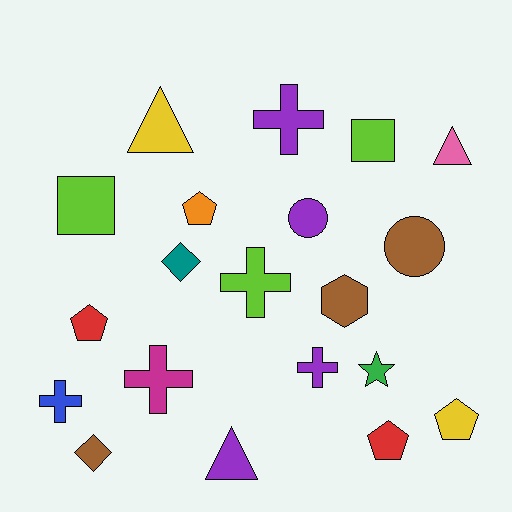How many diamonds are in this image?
There are 2 diamonds.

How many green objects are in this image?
There is 1 green object.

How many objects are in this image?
There are 20 objects.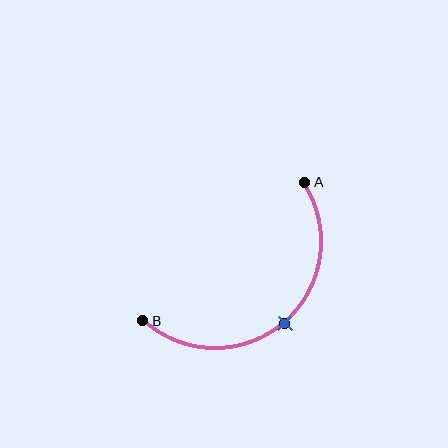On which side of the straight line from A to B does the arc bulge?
The arc bulges below and to the right of the straight line connecting A and B.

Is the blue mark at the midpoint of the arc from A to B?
Yes. The blue mark lies on the arc at equal arc-length from both A and B — it is the arc midpoint.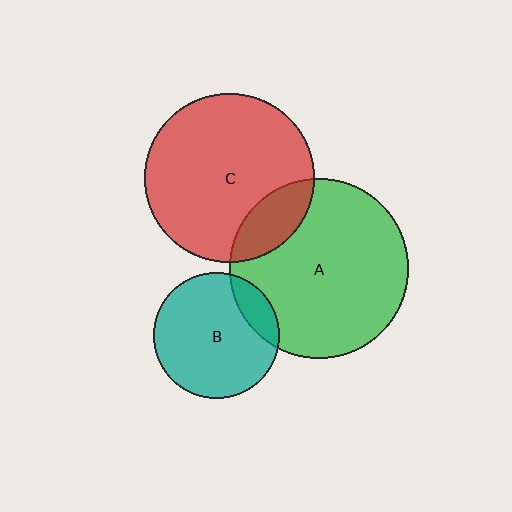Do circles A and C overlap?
Yes.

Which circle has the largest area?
Circle A (green).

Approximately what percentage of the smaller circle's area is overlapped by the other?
Approximately 15%.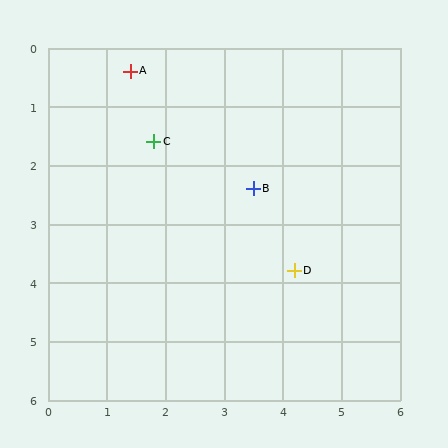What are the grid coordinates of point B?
Point B is at approximately (3.5, 2.4).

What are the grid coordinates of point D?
Point D is at approximately (4.2, 3.8).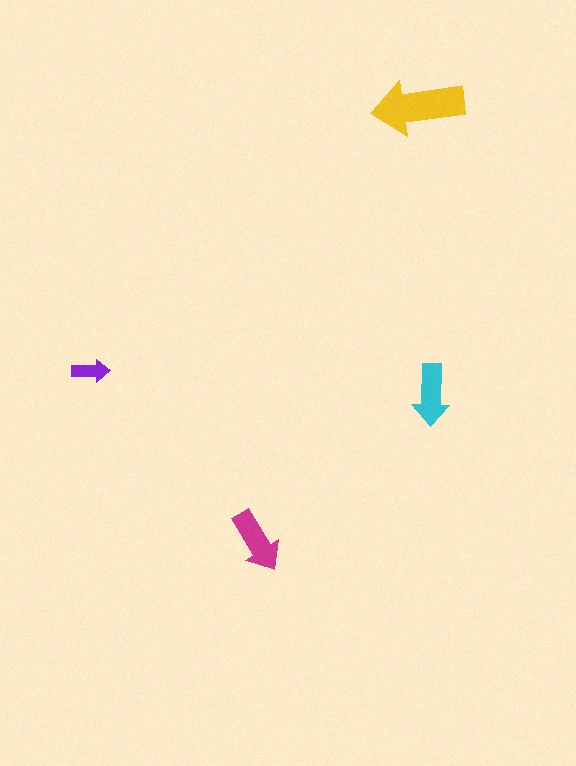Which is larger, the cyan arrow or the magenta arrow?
The magenta one.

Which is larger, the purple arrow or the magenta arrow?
The magenta one.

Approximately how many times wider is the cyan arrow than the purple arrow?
About 1.5 times wider.